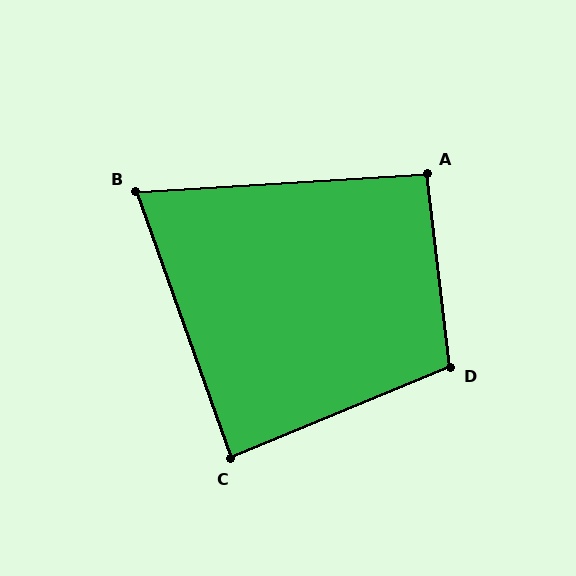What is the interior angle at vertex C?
Approximately 87 degrees (approximately right).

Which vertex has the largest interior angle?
D, at approximately 106 degrees.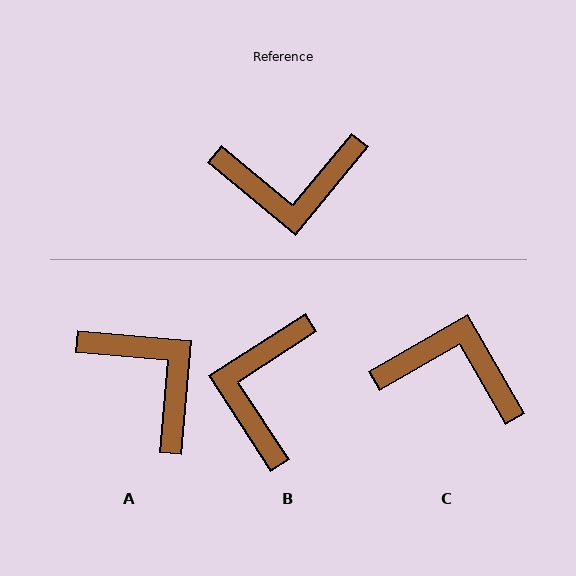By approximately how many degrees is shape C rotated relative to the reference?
Approximately 159 degrees counter-clockwise.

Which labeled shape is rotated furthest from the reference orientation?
C, about 159 degrees away.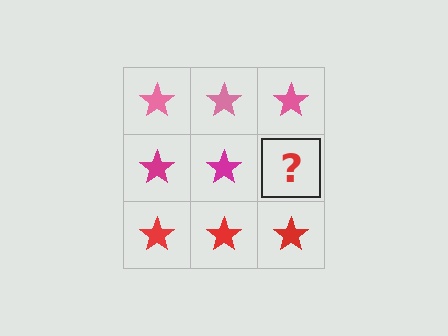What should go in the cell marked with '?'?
The missing cell should contain a magenta star.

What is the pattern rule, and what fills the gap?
The rule is that each row has a consistent color. The gap should be filled with a magenta star.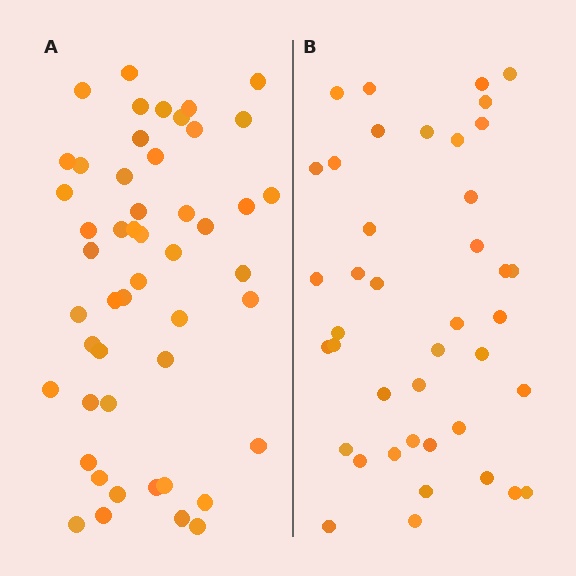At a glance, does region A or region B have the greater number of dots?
Region A (the left region) has more dots.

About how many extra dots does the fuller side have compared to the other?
Region A has roughly 8 or so more dots than region B.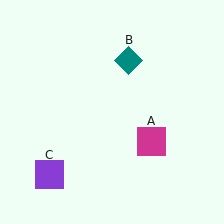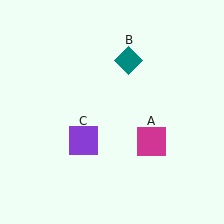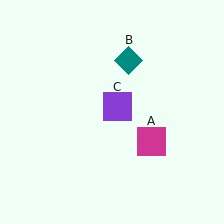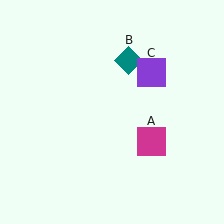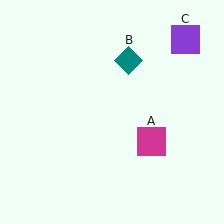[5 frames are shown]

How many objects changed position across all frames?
1 object changed position: purple square (object C).